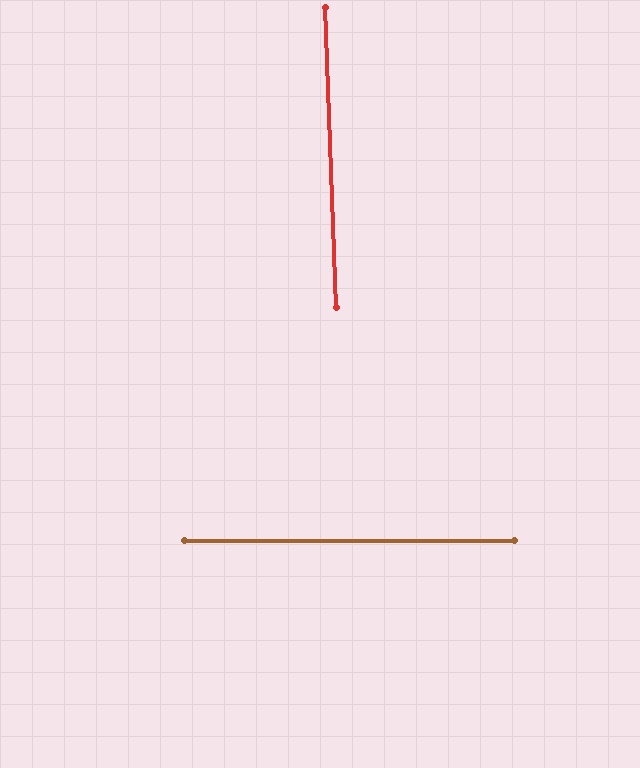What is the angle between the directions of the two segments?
Approximately 88 degrees.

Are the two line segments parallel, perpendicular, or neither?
Perpendicular — they meet at approximately 88°.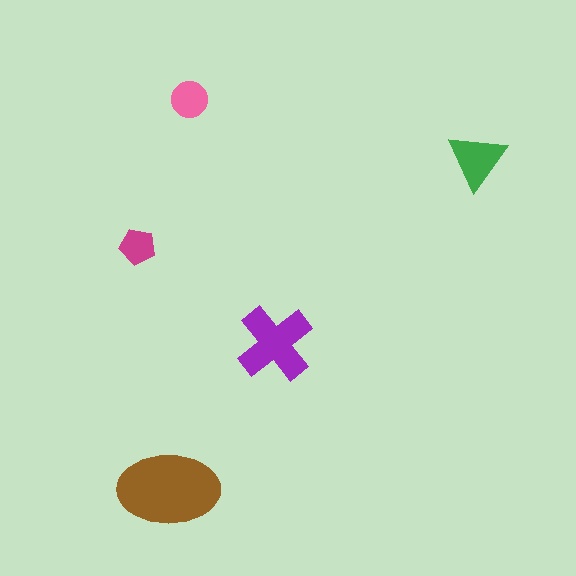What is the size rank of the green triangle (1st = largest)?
3rd.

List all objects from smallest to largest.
The magenta pentagon, the pink circle, the green triangle, the purple cross, the brown ellipse.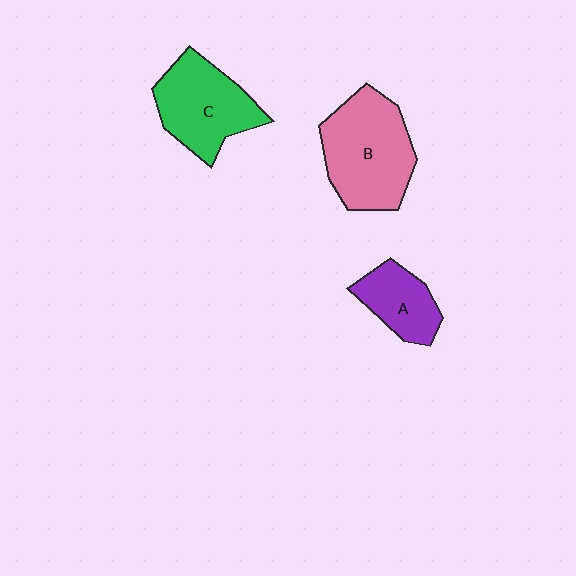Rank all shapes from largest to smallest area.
From largest to smallest: B (pink), C (green), A (purple).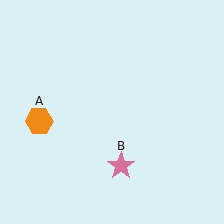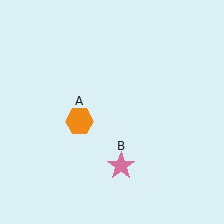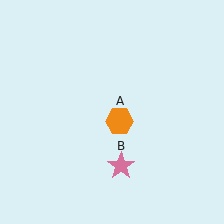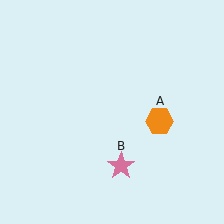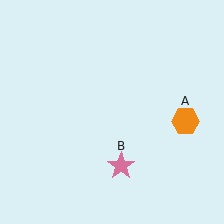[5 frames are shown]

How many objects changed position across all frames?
1 object changed position: orange hexagon (object A).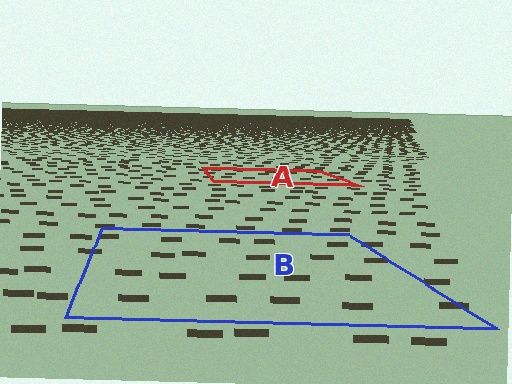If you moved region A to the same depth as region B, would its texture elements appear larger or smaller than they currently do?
They would appear larger. At a closer depth, the same texture elements are projected at a bigger on-screen size.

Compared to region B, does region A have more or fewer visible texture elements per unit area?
Region A has more texture elements per unit area — they are packed more densely because it is farther away.